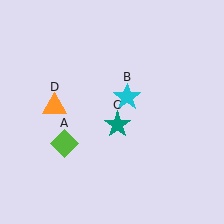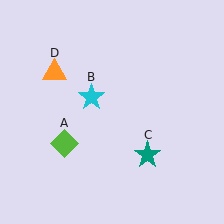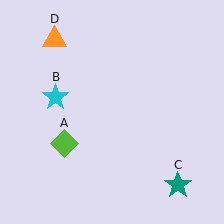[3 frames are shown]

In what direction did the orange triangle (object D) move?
The orange triangle (object D) moved up.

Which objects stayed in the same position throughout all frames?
Lime diamond (object A) remained stationary.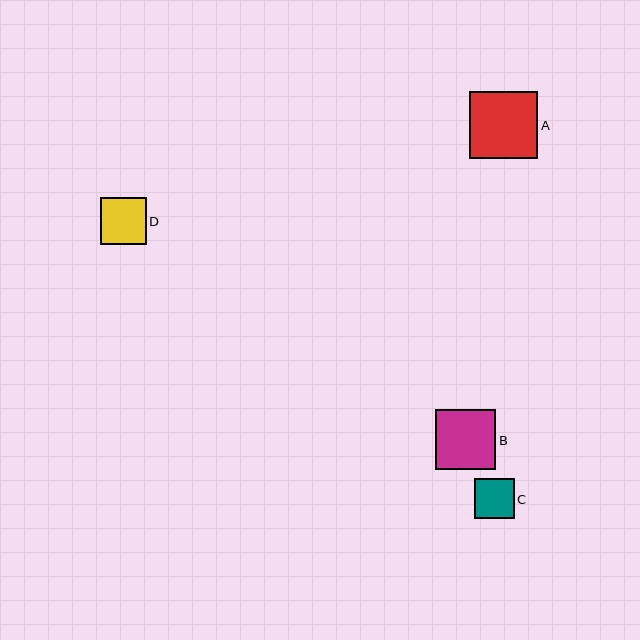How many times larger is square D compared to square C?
Square D is approximately 1.2 times the size of square C.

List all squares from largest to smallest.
From largest to smallest: A, B, D, C.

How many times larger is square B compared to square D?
Square B is approximately 1.3 times the size of square D.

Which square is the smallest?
Square C is the smallest with a size of approximately 40 pixels.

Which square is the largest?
Square A is the largest with a size of approximately 68 pixels.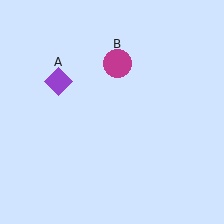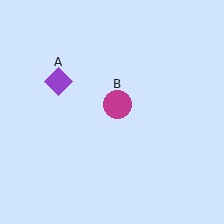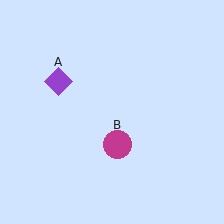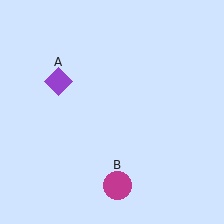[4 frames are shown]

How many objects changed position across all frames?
1 object changed position: magenta circle (object B).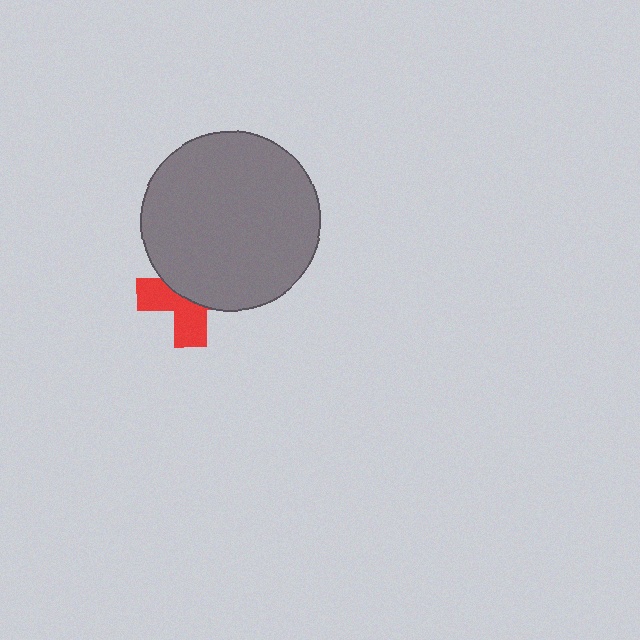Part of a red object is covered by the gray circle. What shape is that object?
It is a cross.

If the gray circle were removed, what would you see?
You would see the complete red cross.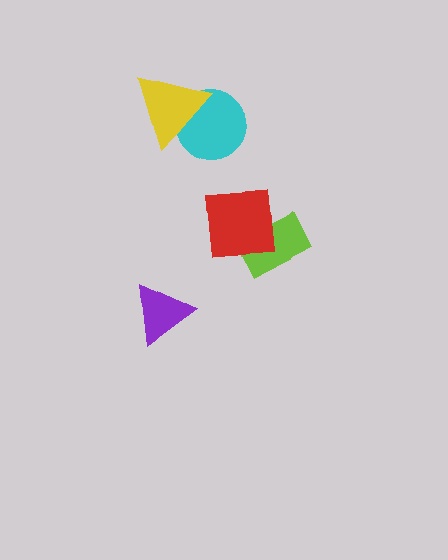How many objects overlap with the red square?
1 object overlaps with the red square.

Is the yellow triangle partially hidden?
No, no other shape covers it.